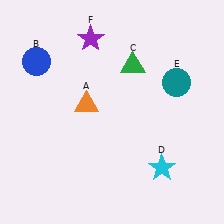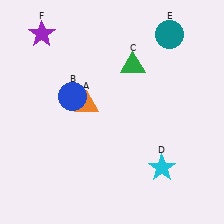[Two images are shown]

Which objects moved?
The objects that moved are: the blue circle (B), the teal circle (E), the purple star (F).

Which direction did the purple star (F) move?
The purple star (F) moved left.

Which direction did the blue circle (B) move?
The blue circle (B) moved right.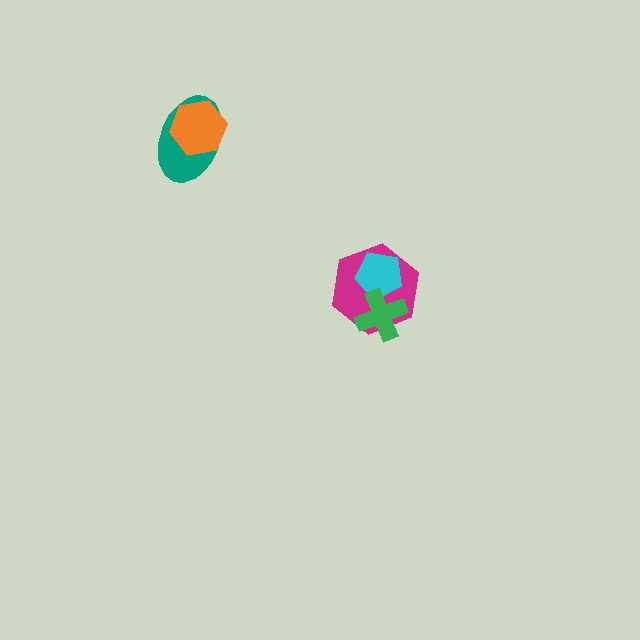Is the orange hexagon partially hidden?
No, no other shape covers it.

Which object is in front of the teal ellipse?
The orange hexagon is in front of the teal ellipse.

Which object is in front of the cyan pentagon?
The green cross is in front of the cyan pentagon.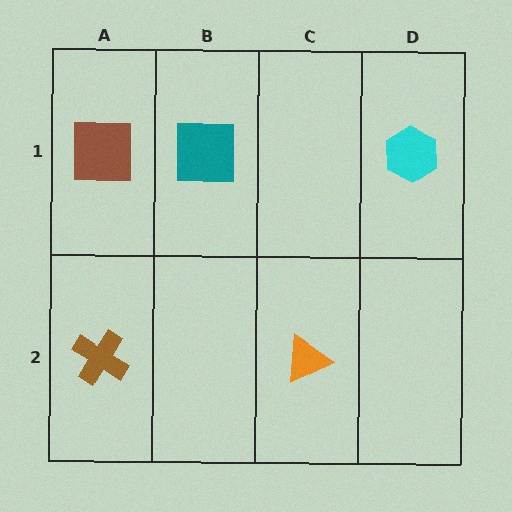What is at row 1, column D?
A cyan hexagon.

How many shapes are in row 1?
3 shapes.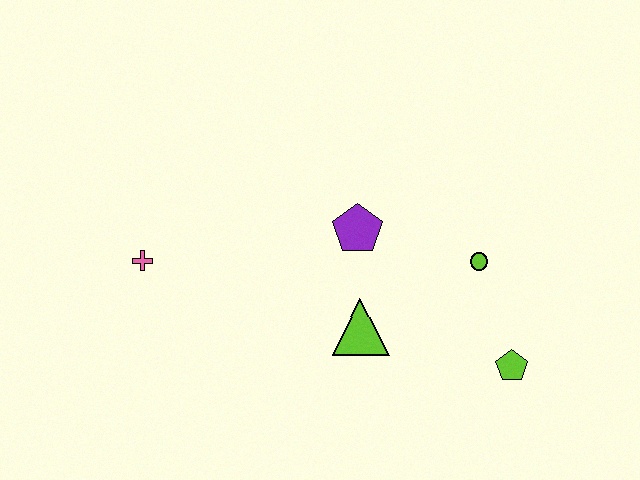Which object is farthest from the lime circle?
The pink cross is farthest from the lime circle.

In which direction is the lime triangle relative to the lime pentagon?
The lime triangle is to the left of the lime pentagon.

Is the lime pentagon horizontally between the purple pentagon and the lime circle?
No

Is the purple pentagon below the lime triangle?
No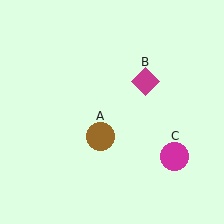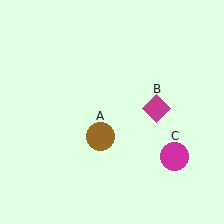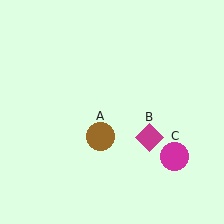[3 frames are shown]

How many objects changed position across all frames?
1 object changed position: magenta diamond (object B).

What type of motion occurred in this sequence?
The magenta diamond (object B) rotated clockwise around the center of the scene.